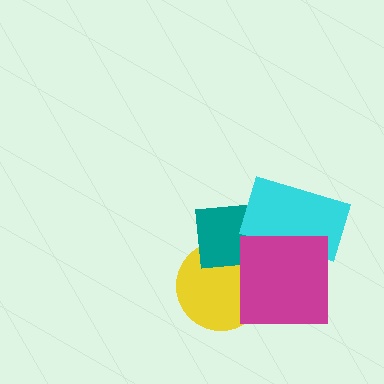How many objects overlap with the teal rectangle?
3 objects overlap with the teal rectangle.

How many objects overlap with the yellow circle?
2 objects overlap with the yellow circle.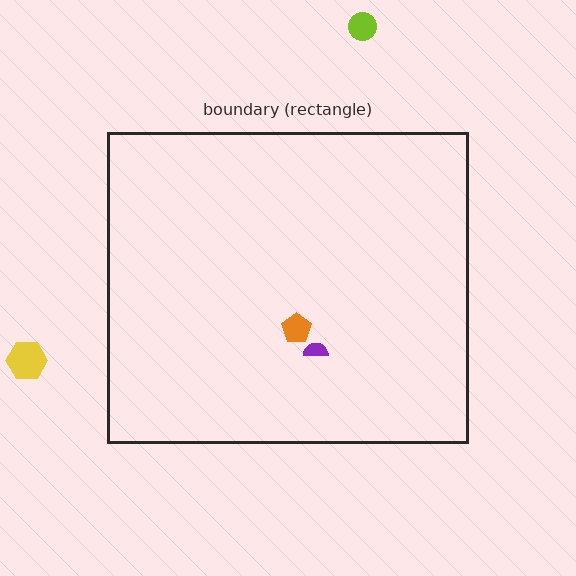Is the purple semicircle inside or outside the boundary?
Inside.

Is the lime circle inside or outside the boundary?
Outside.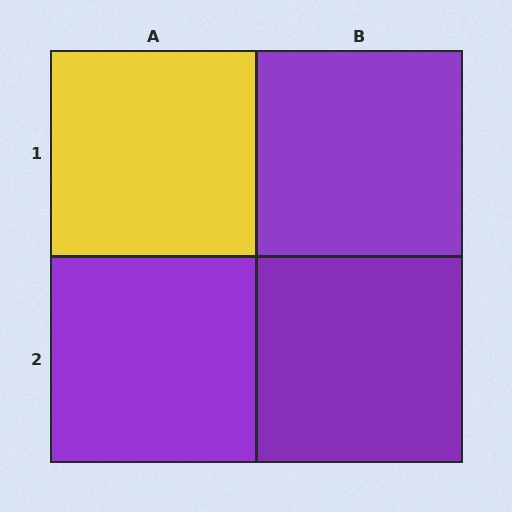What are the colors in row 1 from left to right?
Yellow, purple.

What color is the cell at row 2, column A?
Purple.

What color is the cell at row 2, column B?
Purple.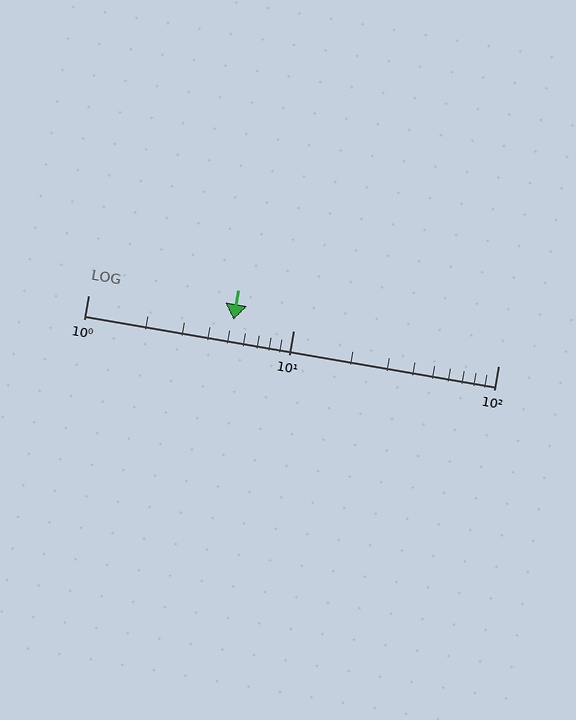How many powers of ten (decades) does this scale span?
The scale spans 2 decades, from 1 to 100.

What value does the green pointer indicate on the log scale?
The pointer indicates approximately 5.1.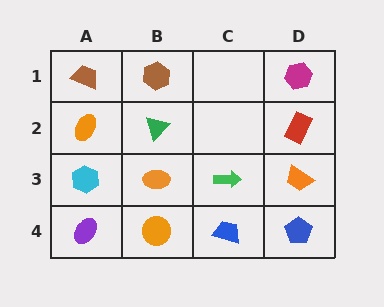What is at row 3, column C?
A green arrow.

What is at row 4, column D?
A blue pentagon.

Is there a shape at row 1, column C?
No, that cell is empty.